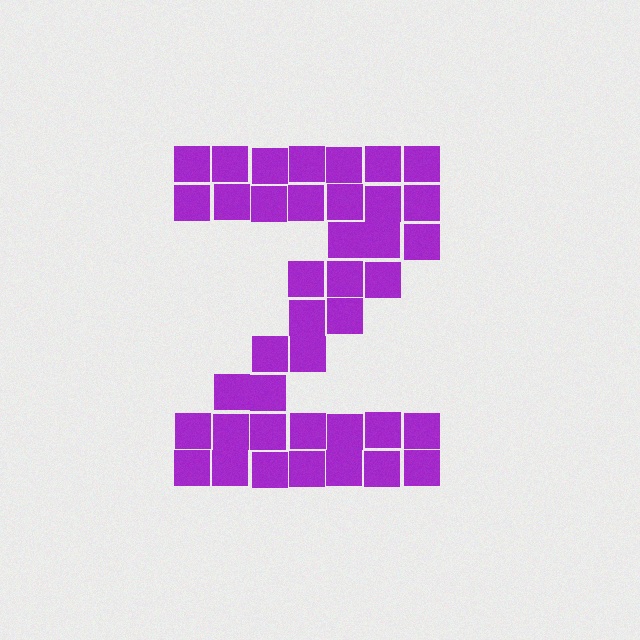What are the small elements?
The small elements are squares.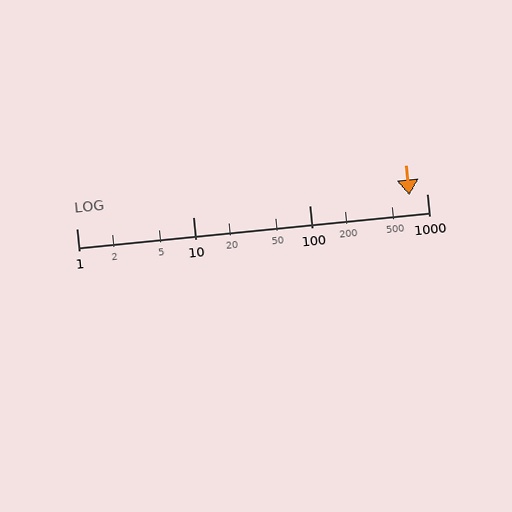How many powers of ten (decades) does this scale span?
The scale spans 3 decades, from 1 to 1000.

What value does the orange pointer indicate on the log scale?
The pointer indicates approximately 710.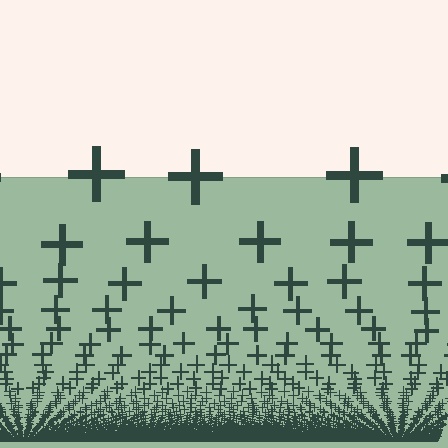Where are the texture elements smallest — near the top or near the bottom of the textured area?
Near the bottom.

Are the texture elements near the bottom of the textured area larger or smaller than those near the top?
Smaller. The gradient is inverted — elements near the bottom are smaller and denser.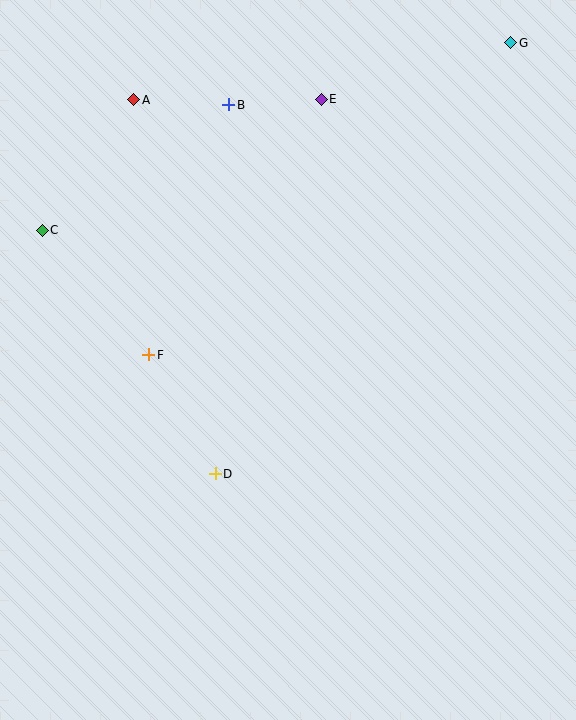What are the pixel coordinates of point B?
Point B is at (229, 105).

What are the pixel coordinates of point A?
Point A is at (134, 100).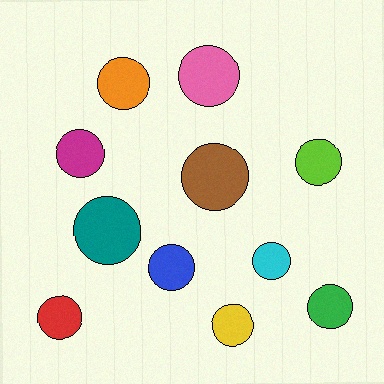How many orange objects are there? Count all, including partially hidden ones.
There is 1 orange object.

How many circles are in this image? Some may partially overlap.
There are 11 circles.